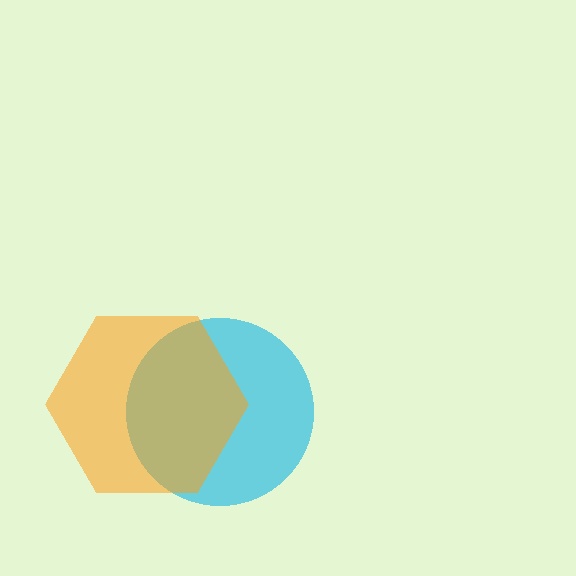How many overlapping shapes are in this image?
There are 2 overlapping shapes in the image.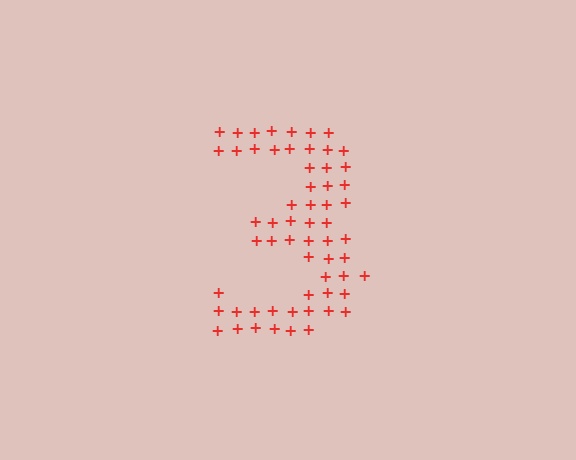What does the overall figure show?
The overall figure shows the digit 3.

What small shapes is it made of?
It is made of small plus signs.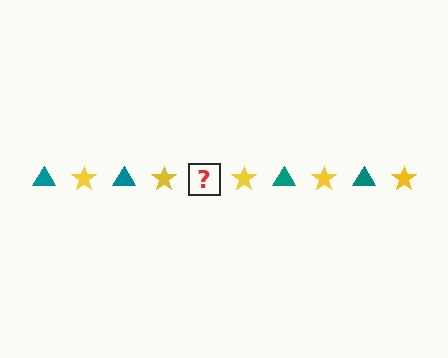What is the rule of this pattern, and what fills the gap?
The rule is that the pattern alternates between teal triangle and yellow star. The gap should be filled with a teal triangle.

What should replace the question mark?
The question mark should be replaced with a teal triangle.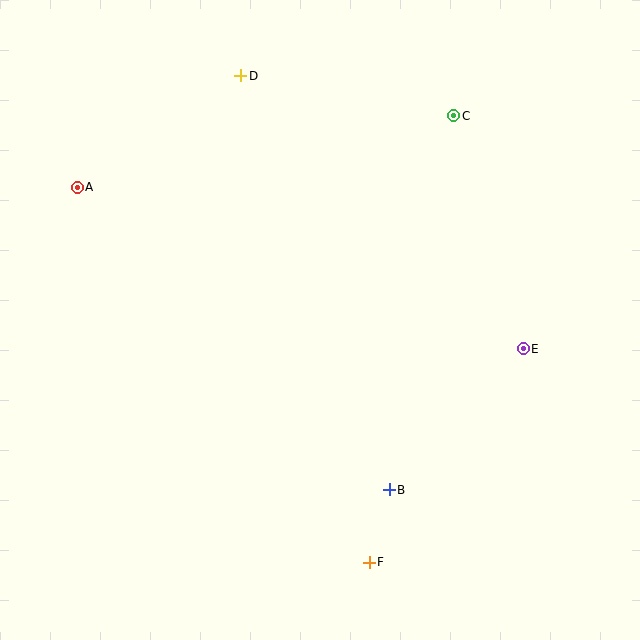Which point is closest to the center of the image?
Point B at (389, 490) is closest to the center.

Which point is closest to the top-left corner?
Point A is closest to the top-left corner.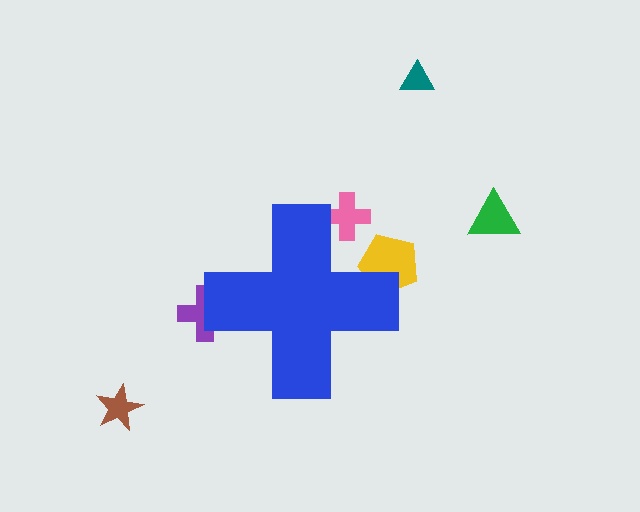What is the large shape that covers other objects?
A blue cross.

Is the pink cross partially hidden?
Yes, the pink cross is partially hidden behind the blue cross.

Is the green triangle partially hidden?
No, the green triangle is fully visible.